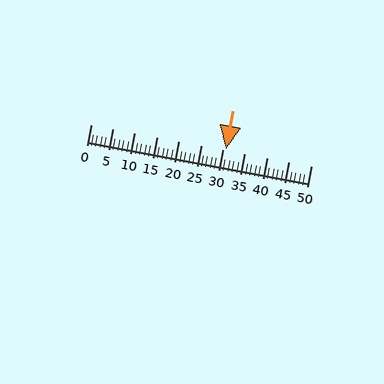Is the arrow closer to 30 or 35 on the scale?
The arrow is closer to 30.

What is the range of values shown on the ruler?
The ruler shows values from 0 to 50.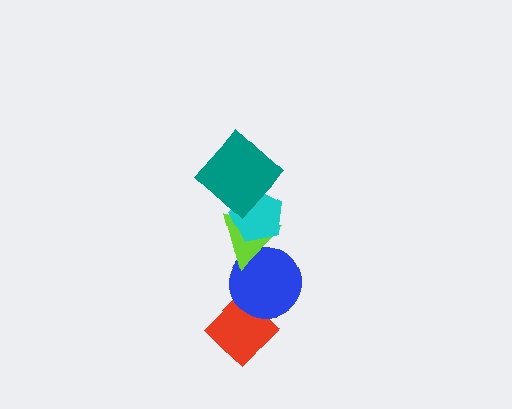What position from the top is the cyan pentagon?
The cyan pentagon is 2nd from the top.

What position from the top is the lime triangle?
The lime triangle is 3rd from the top.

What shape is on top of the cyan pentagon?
The teal diamond is on top of the cyan pentagon.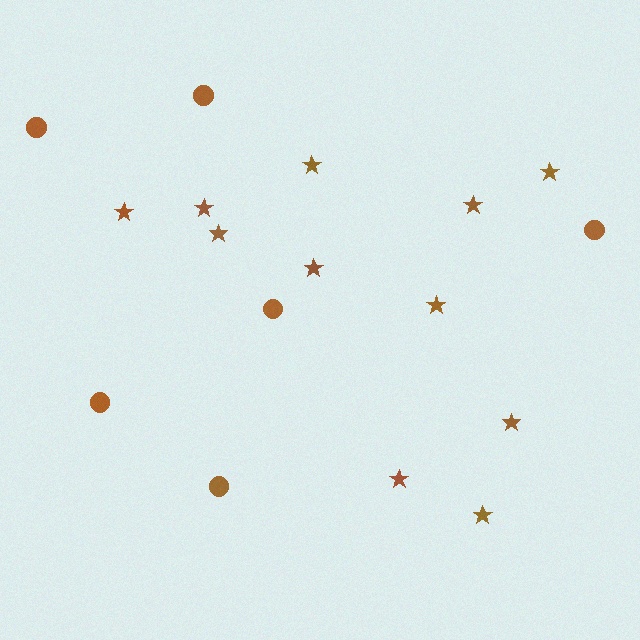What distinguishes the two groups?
There are 2 groups: one group of stars (11) and one group of circles (6).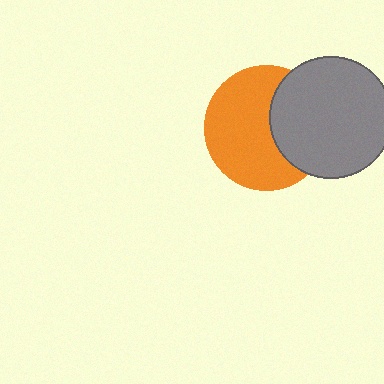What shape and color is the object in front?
The object in front is a gray circle.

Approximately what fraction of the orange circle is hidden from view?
Roughly 36% of the orange circle is hidden behind the gray circle.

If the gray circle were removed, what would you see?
You would see the complete orange circle.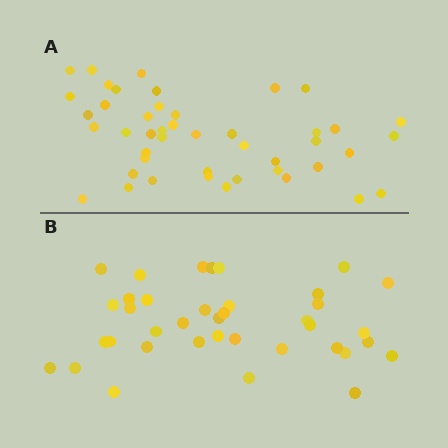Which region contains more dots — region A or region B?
Region A (the top region) has more dots.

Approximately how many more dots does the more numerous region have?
Region A has roughly 8 or so more dots than region B.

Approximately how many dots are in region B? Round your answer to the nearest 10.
About 40 dots. (The exact count is 38, which rounds to 40.)